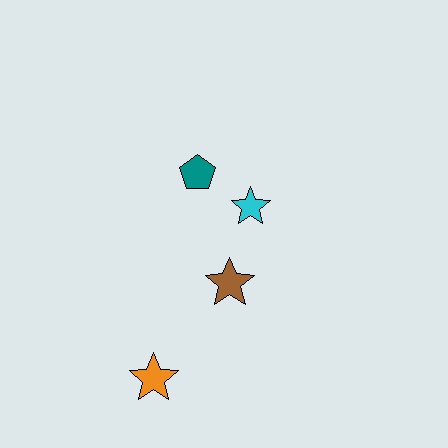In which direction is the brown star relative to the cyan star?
The brown star is below the cyan star.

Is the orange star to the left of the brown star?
Yes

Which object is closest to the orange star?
The brown star is closest to the orange star.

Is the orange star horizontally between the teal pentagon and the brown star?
No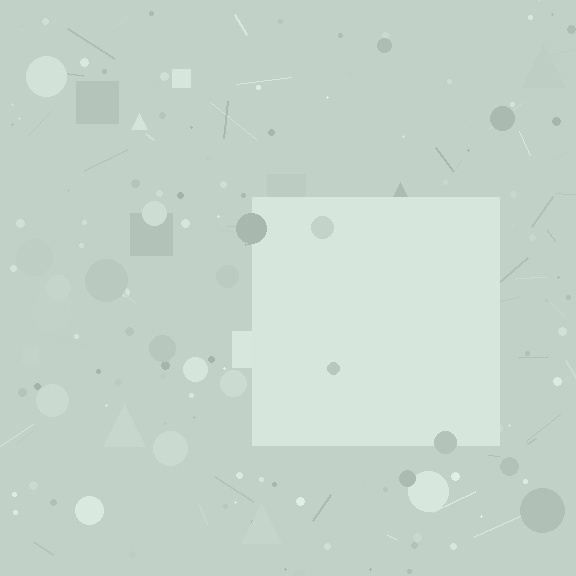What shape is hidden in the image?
A square is hidden in the image.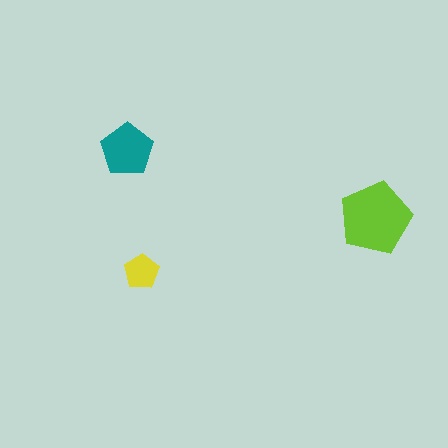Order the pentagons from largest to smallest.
the lime one, the teal one, the yellow one.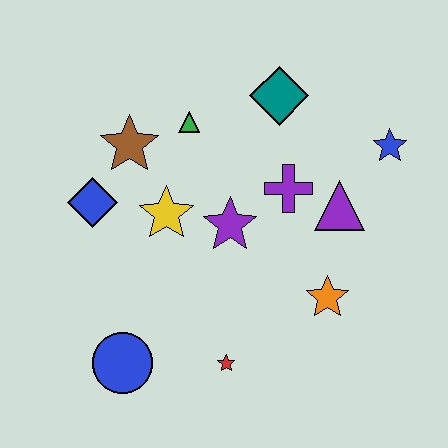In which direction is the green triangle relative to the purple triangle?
The green triangle is to the left of the purple triangle.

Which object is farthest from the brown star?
The blue star is farthest from the brown star.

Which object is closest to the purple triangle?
The purple cross is closest to the purple triangle.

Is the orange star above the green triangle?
No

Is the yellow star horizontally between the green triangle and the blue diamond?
Yes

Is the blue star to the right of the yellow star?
Yes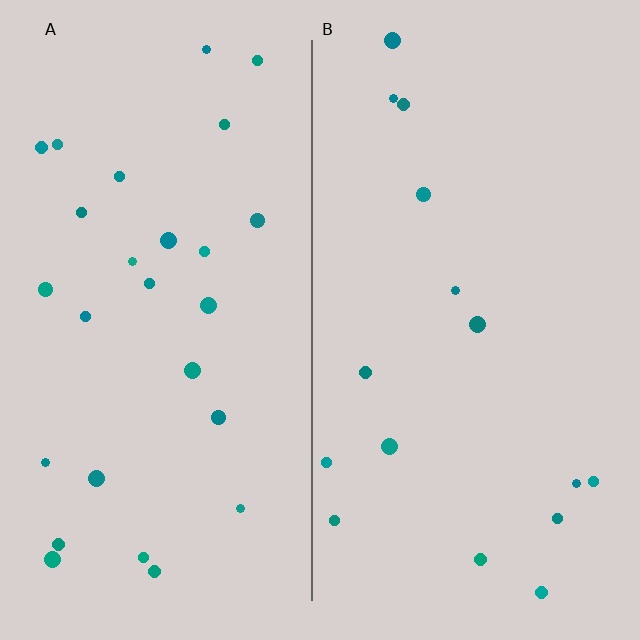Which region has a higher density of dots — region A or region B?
A (the left).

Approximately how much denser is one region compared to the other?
Approximately 1.7× — region A over region B.